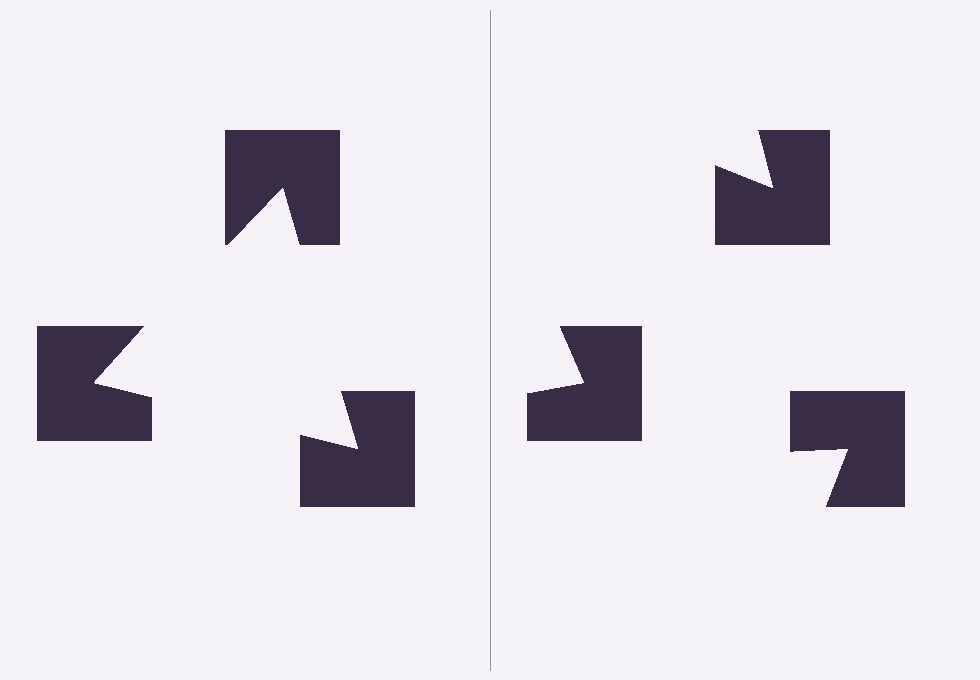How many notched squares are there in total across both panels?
6 — 3 on each side.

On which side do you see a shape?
An illusory triangle appears on the left side. On the right side the wedge cuts are rotated, so no coherent shape forms.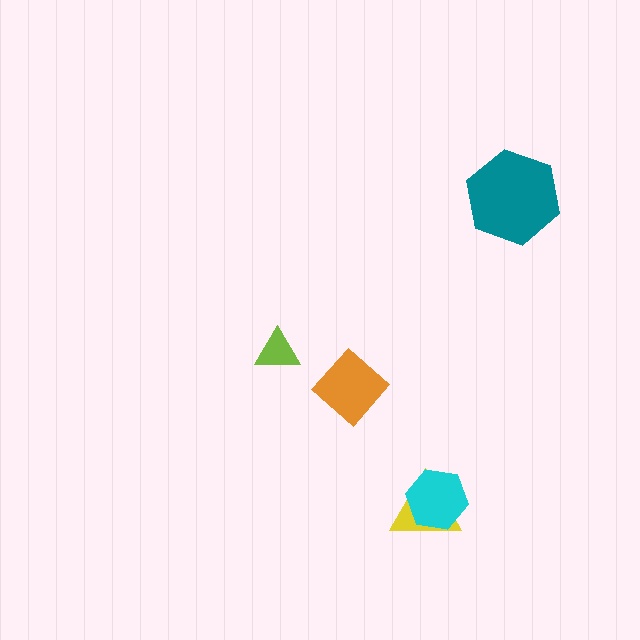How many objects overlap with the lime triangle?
0 objects overlap with the lime triangle.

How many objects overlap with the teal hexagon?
0 objects overlap with the teal hexagon.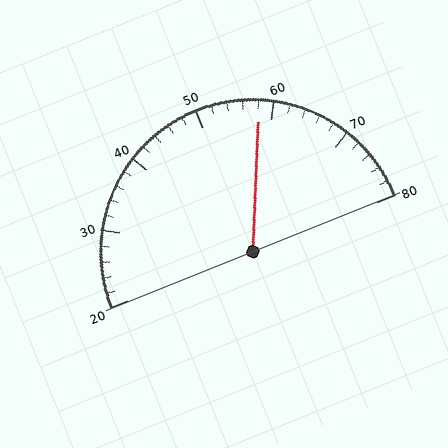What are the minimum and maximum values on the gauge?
The gauge ranges from 20 to 80.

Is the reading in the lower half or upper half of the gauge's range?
The reading is in the upper half of the range (20 to 80).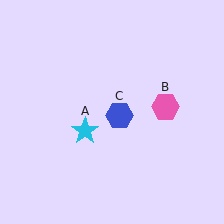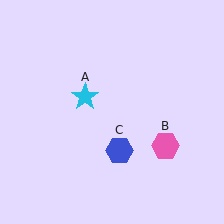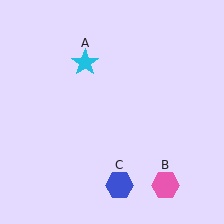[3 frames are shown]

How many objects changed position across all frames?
3 objects changed position: cyan star (object A), pink hexagon (object B), blue hexagon (object C).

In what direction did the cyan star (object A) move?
The cyan star (object A) moved up.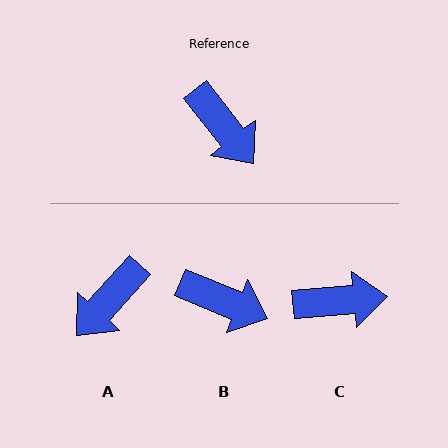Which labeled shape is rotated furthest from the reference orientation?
A, about 80 degrees away.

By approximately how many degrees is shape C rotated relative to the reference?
Approximately 57 degrees counter-clockwise.